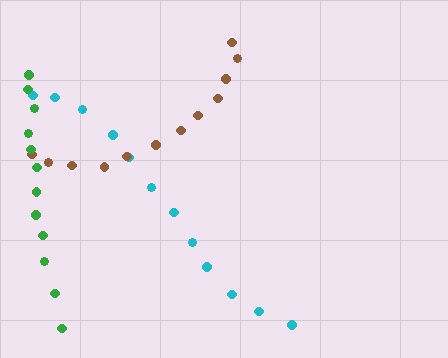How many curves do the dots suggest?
There are 3 distinct paths.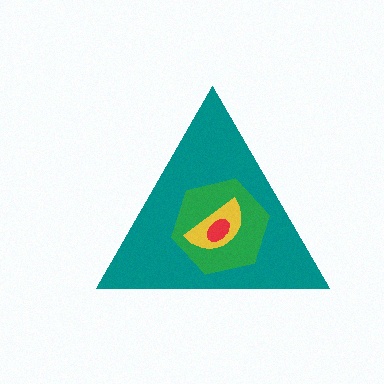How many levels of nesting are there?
4.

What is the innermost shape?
The red ellipse.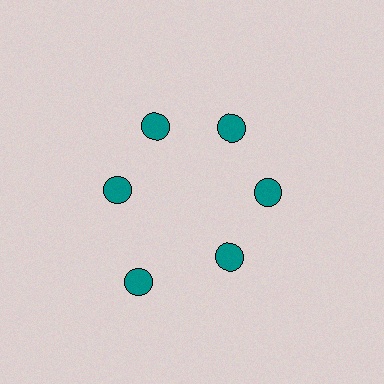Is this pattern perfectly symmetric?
No. The 6 teal circles are arranged in a ring, but one element near the 7 o'clock position is pushed outward from the center, breaking the 6-fold rotational symmetry.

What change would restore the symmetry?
The symmetry would be restored by moving it inward, back onto the ring so that all 6 circles sit at equal angles and equal distance from the center.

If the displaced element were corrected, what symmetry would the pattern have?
It would have 6-fold rotational symmetry — the pattern would map onto itself every 60 degrees.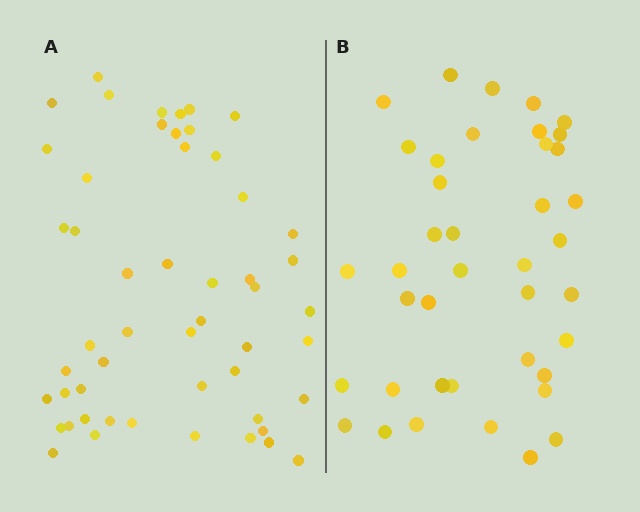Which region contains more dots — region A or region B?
Region A (the left region) has more dots.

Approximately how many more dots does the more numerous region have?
Region A has roughly 12 or so more dots than region B.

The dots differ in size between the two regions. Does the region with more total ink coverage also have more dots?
No. Region B has more total ink coverage because its dots are larger, but region A actually contains more individual dots. Total area can be misleading — the number of items is what matters here.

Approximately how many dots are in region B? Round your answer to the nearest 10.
About 40 dots.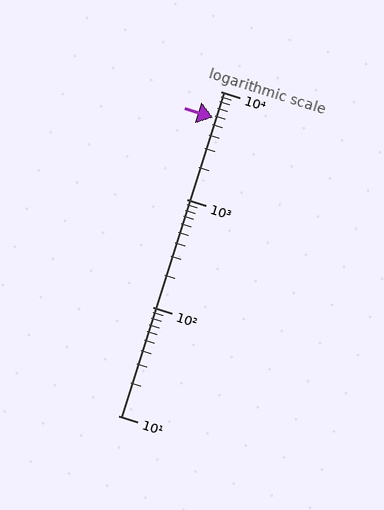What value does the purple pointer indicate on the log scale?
The pointer indicates approximately 5700.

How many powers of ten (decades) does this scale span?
The scale spans 3 decades, from 10 to 10000.